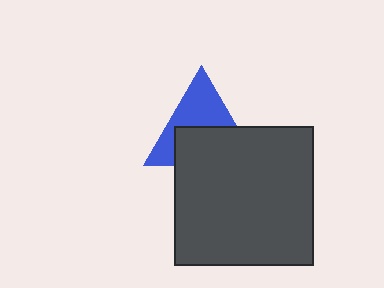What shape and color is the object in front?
The object in front is a dark gray square.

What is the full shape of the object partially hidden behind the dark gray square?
The partially hidden object is a blue triangle.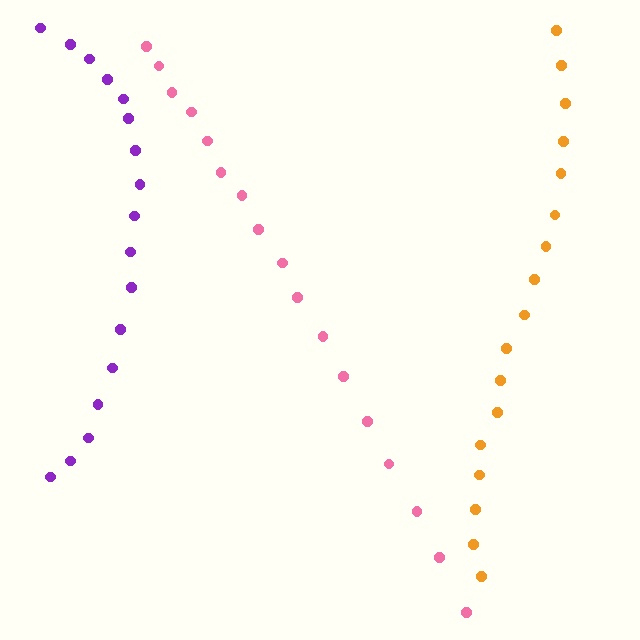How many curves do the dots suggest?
There are 3 distinct paths.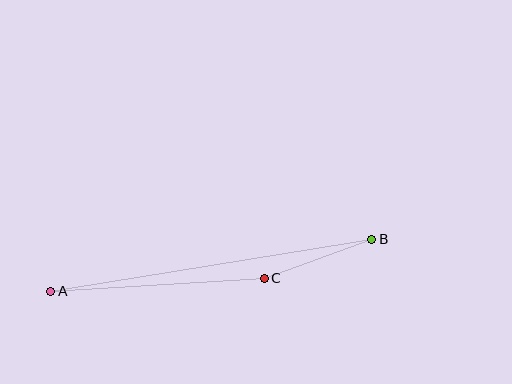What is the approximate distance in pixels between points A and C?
The distance between A and C is approximately 214 pixels.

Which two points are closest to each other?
Points B and C are closest to each other.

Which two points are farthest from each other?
Points A and B are farthest from each other.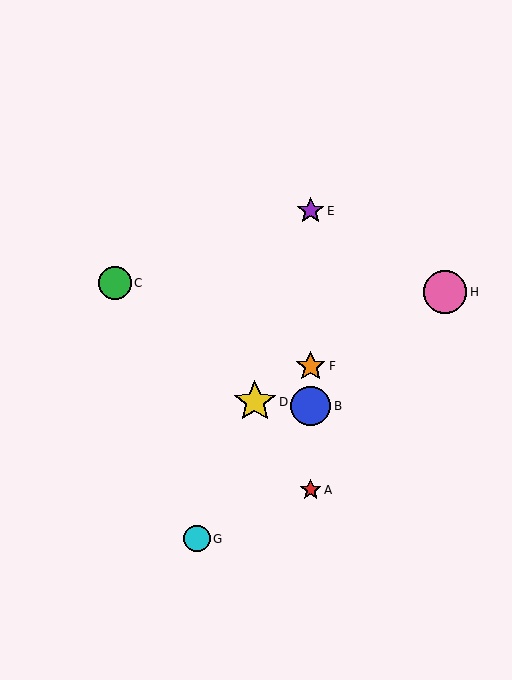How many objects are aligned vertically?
4 objects (A, B, E, F) are aligned vertically.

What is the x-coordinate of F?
Object F is at x≈311.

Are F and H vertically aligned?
No, F is at x≈311 and H is at x≈445.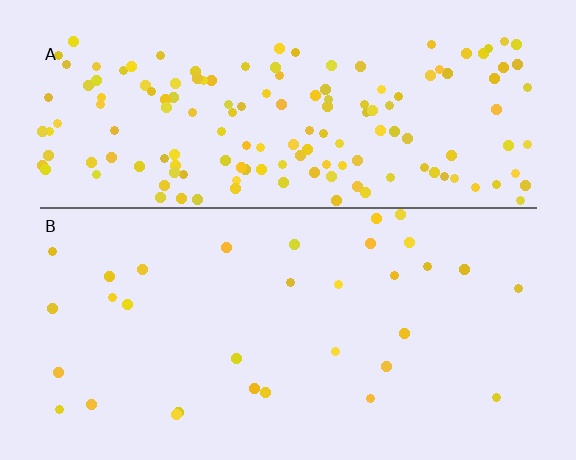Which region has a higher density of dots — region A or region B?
A (the top).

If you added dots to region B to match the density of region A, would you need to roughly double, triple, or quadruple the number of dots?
Approximately quadruple.